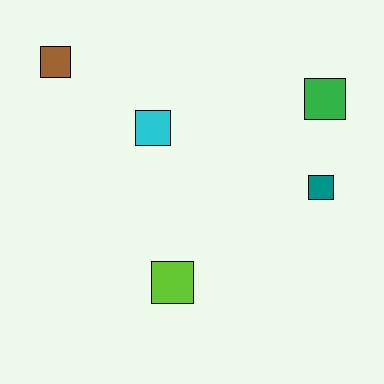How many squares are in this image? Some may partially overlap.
There are 5 squares.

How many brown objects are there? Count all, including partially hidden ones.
There is 1 brown object.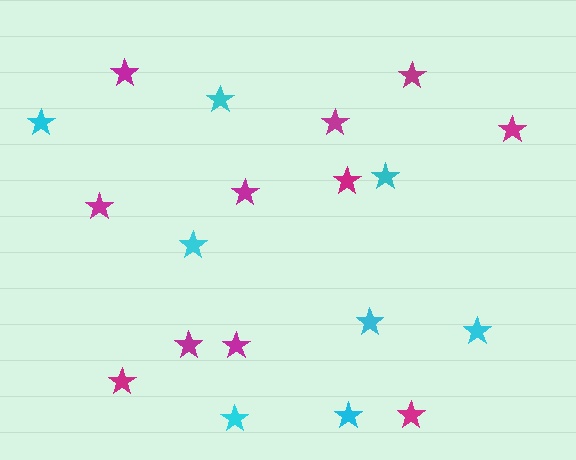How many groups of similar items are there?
There are 2 groups: one group of magenta stars (11) and one group of cyan stars (8).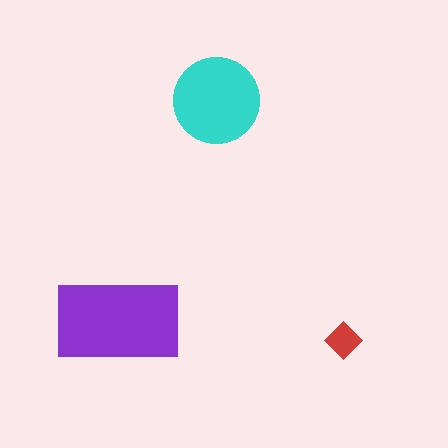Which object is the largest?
The purple rectangle.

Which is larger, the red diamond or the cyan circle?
The cyan circle.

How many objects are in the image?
There are 3 objects in the image.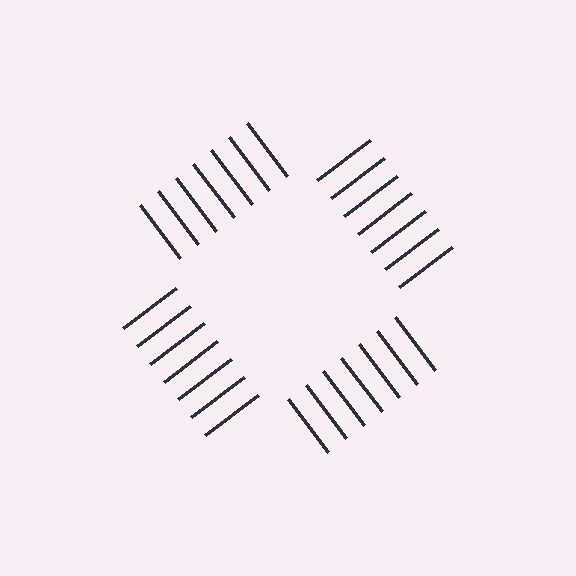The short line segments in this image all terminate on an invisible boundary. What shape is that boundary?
An illusory square — the line segments terminate on its edges but no continuous stroke is drawn.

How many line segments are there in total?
28 — 7 along each of the 4 edges.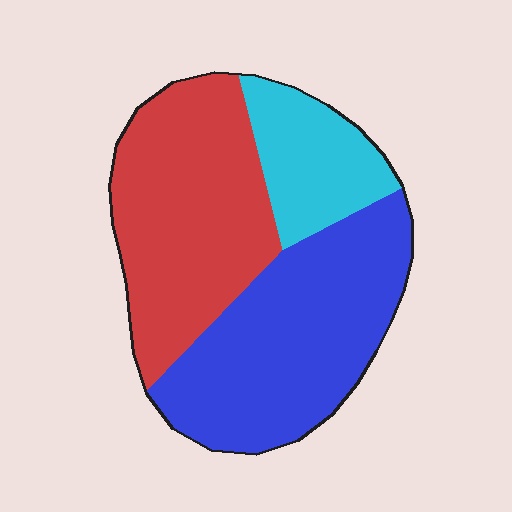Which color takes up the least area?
Cyan, at roughly 15%.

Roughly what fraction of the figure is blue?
Blue takes up between a third and a half of the figure.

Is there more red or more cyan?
Red.